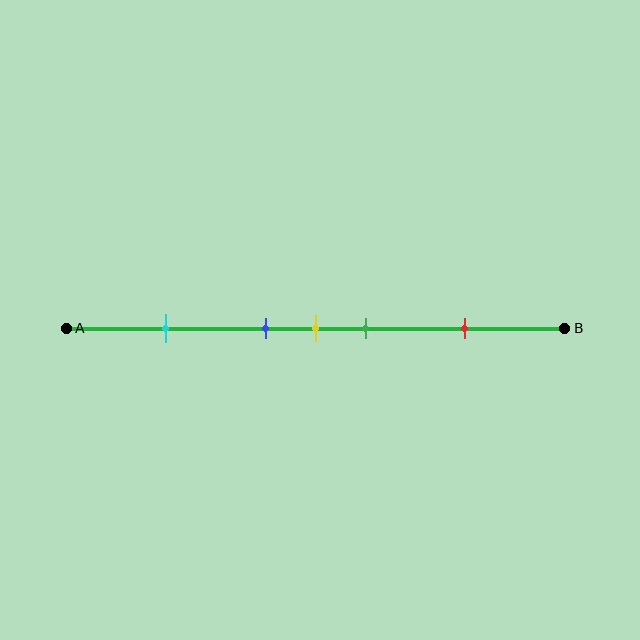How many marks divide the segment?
There are 5 marks dividing the segment.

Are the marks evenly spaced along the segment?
No, the marks are not evenly spaced.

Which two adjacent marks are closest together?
The blue and yellow marks are the closest adjacent pair.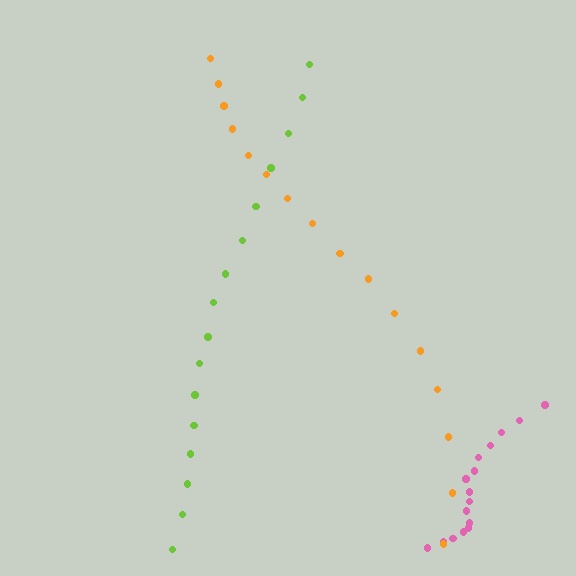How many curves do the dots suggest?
There are 3 distinct paths.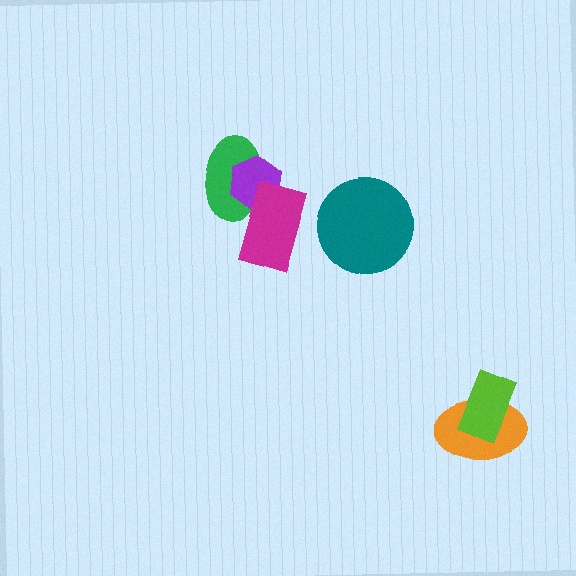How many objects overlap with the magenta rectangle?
2 objects overlap with the magenta rectangle.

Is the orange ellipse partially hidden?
Yes, it is partially covered by another shape.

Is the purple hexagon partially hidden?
Yes, it is partially covered by another shape.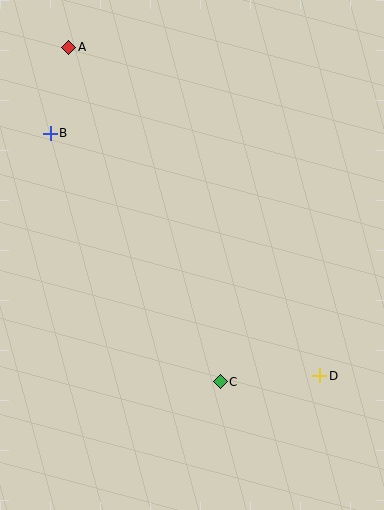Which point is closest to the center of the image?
Point C at (220, 382) is closest to the center.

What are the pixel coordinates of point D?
Point D is at (320, 376).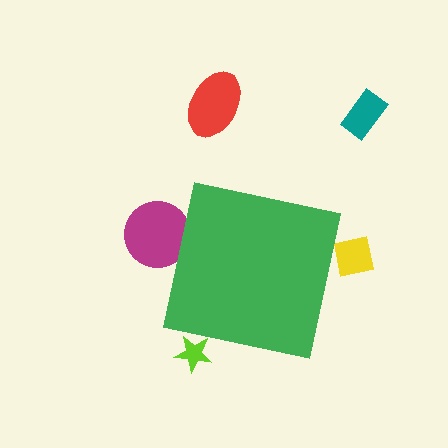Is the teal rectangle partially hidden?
No, the teal rectangle is fully visible.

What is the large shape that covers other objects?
A green square.